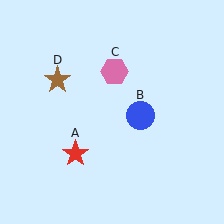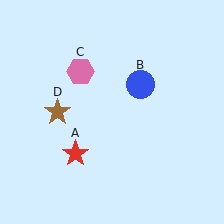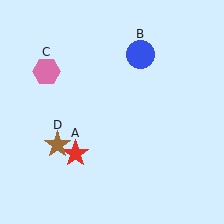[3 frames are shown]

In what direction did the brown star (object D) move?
The brown star (object D) moved down.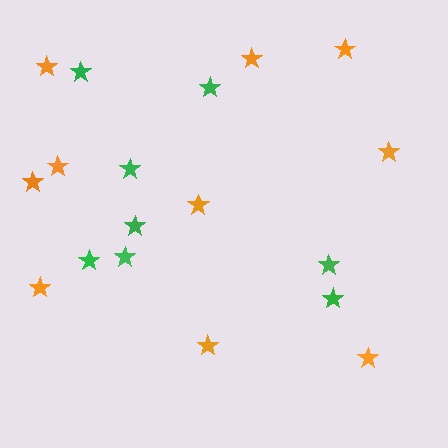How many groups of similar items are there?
There are 2 groups: one group of green stars (8) and one group of orange stars (10).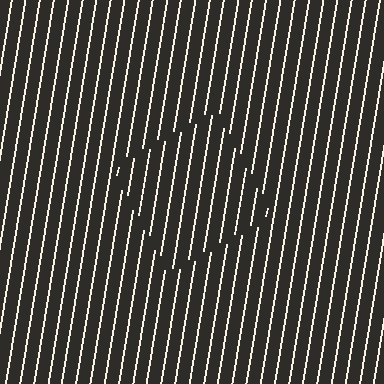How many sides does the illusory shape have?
4 sides — the line-ends trace a square.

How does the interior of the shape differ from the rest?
The interior of the shape contains the same grating, shifted by half a period — the contour is defined by the phase discontinuity where line-ends from the inner and outer gratings abut.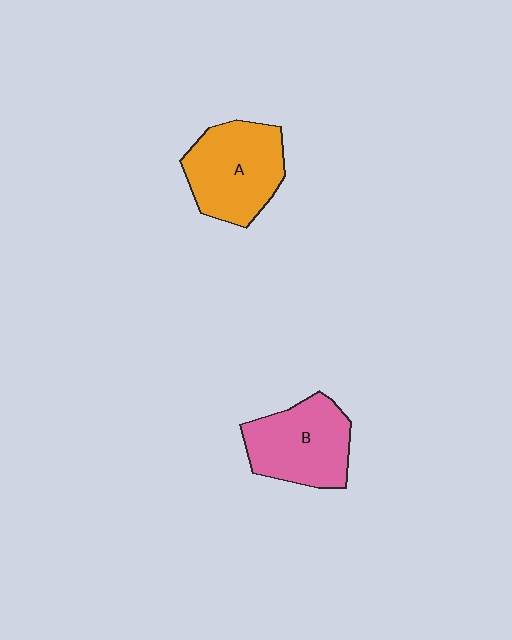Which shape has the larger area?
Shape A (orange).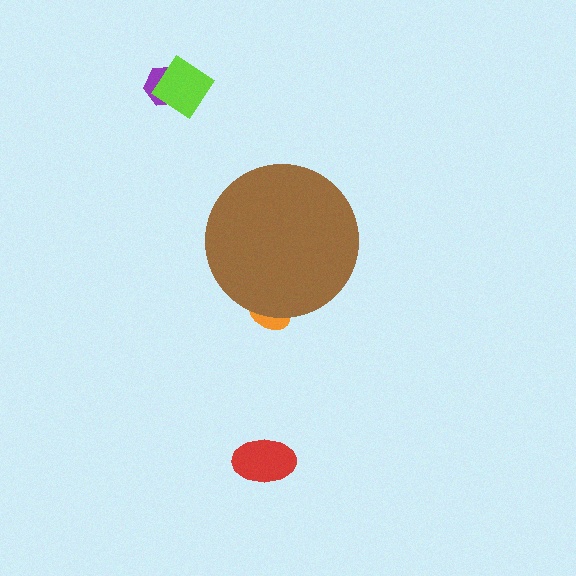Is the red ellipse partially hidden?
No, the red ellipse is fully visible.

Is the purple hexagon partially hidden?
No, the purple hexagon is fully visible.